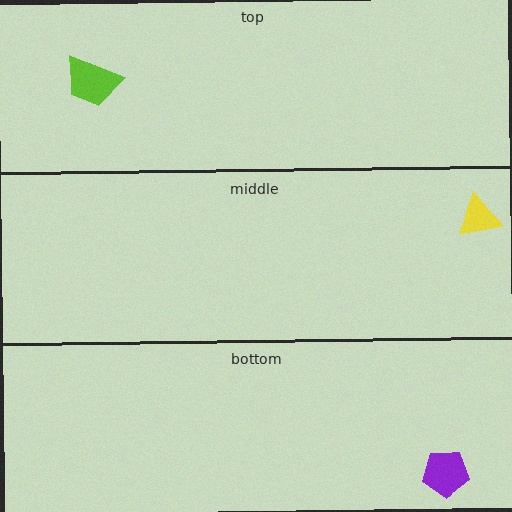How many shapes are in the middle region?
1.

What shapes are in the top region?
The lime trapezoid.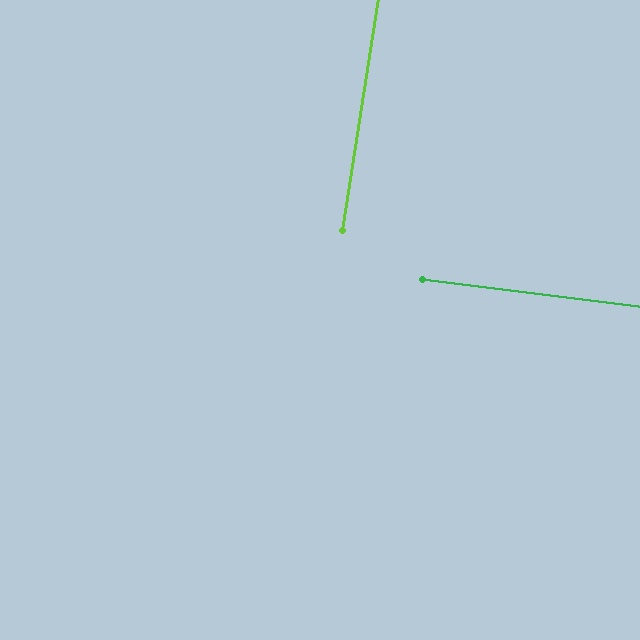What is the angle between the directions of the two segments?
Approximately 88 degrees.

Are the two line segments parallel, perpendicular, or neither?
Perpendicular — they meet at approximately 88°.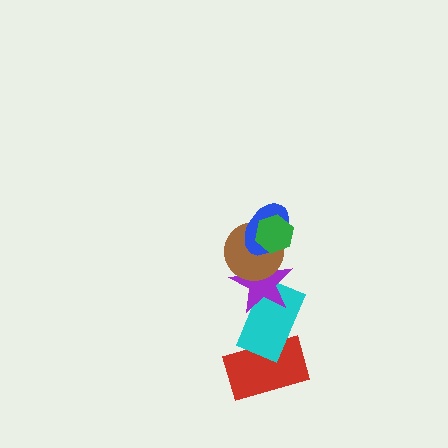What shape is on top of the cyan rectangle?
The purple star is on top of the cyan rectangle.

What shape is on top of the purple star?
The brown circle is on top of the purple star.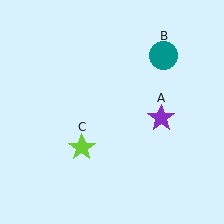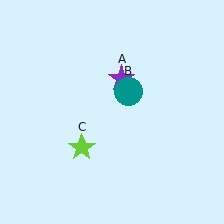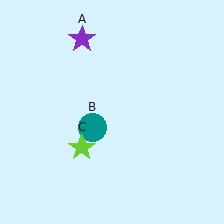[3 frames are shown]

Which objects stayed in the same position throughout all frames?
Lime star (object C) remained stationary.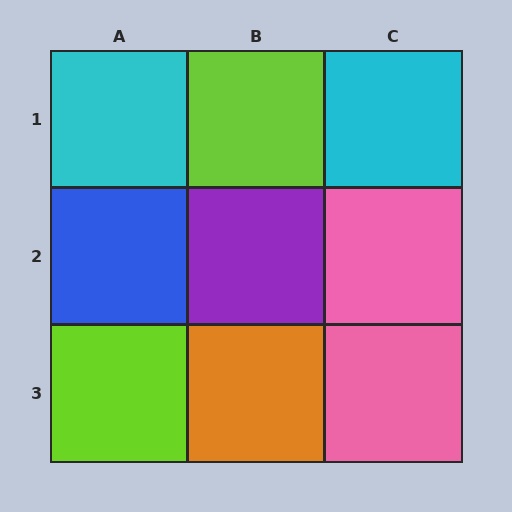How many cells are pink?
2 cells are pink.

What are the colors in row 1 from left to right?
Cyan, lime, cyan.